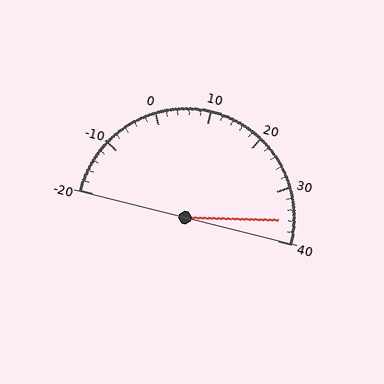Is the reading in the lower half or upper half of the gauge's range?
The reading is in the upper half of the range (-20 to 40).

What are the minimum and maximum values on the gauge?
The gauge ranges from -20 to 40.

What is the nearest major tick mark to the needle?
The nearest major tick mark is 40.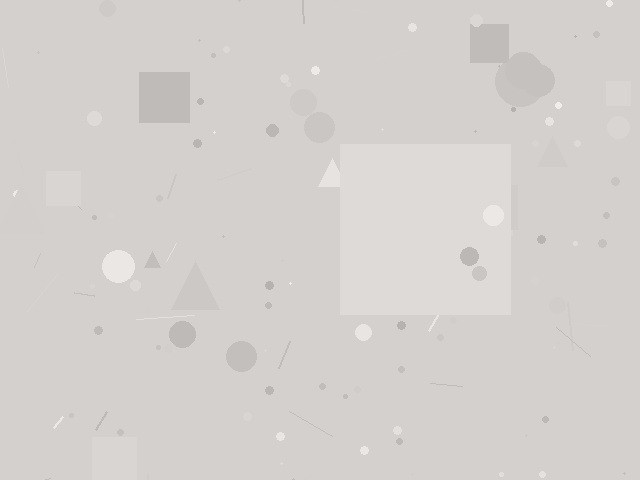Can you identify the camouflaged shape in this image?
The camouflaged shape is a square.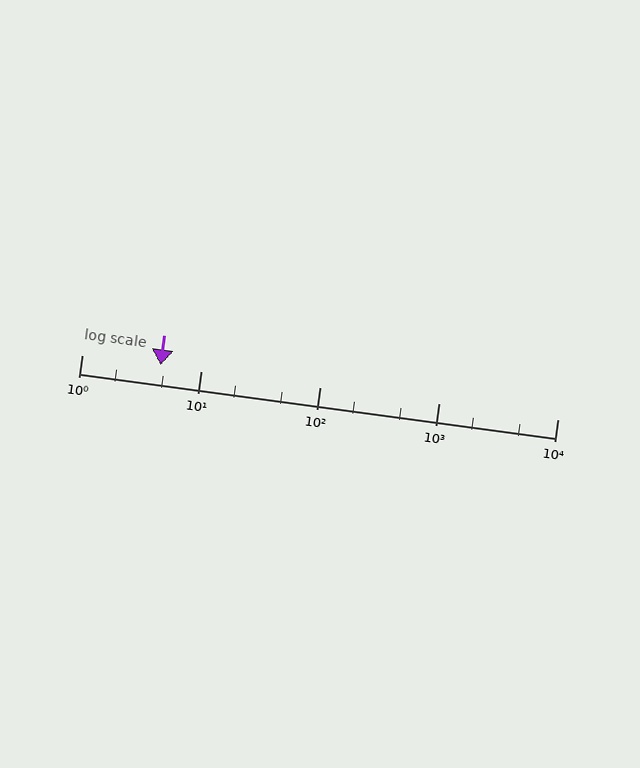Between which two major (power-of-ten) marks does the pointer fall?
The pointer is between 1 and 10.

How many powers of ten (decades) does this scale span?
The scale spans 4 decades, from 1 to 10000.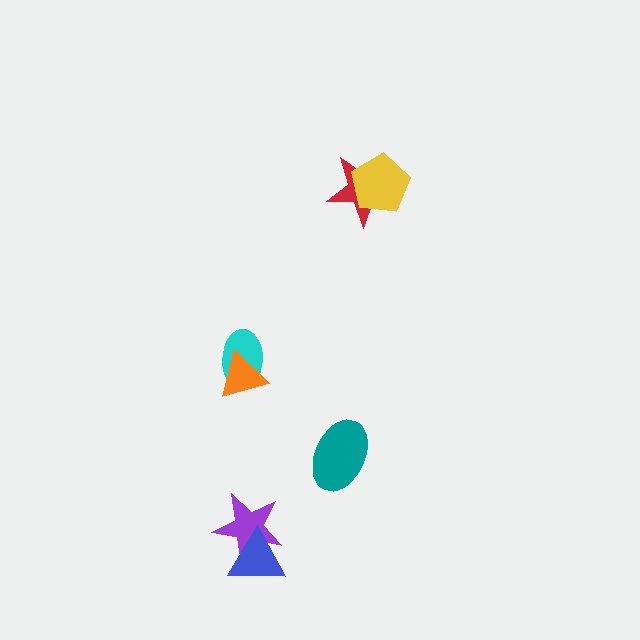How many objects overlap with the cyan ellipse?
1 object overlaps with the cyan ellipse.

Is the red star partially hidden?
Yes, it is partially covered by another shape.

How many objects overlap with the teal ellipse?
0 objects overlap with the teal ellipse.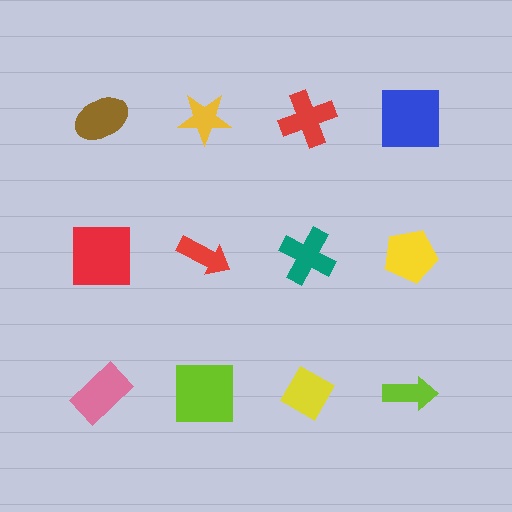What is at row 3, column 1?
A pink rectangle.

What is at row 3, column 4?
A lime arrow.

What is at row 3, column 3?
A yellow diamond.